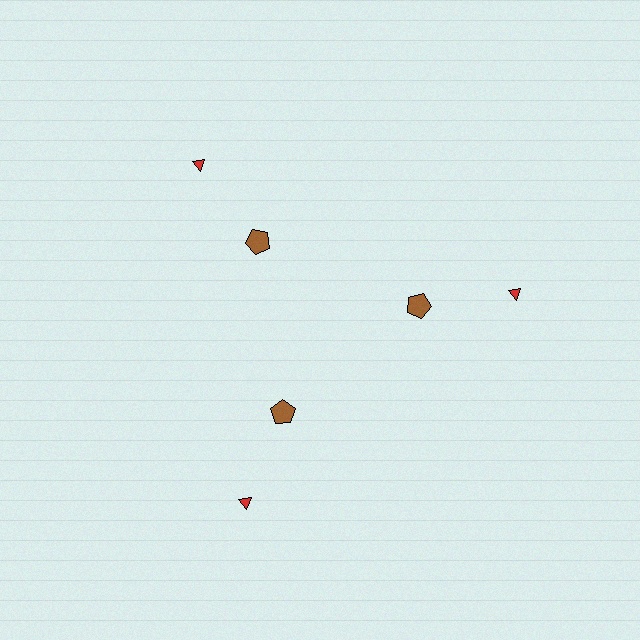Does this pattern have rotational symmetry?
Yes, this pattern has 3-fold rotational symmetry. It looks the same after rotating 120 degrees around the center.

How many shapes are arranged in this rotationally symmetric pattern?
There are 6 shapes, arranged in 3 groups of 2.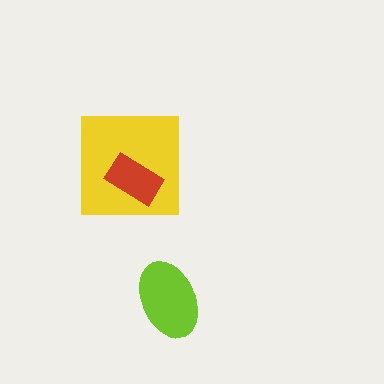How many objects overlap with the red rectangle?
1 object overlaps with the red rectangle.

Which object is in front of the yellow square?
The red rectangle is in front of the yellow square.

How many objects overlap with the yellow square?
1 object overlaps with the yellow square.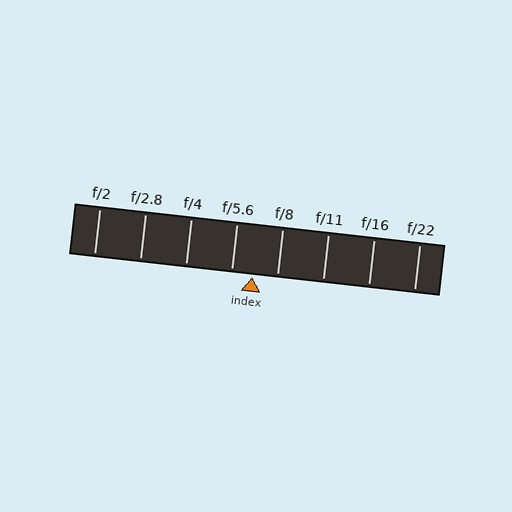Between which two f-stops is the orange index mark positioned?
The index mark is between f/5.6 and f/8.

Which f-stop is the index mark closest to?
The index mark is closest to f/5.6.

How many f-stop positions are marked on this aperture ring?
There are 8 f-stop positions marked.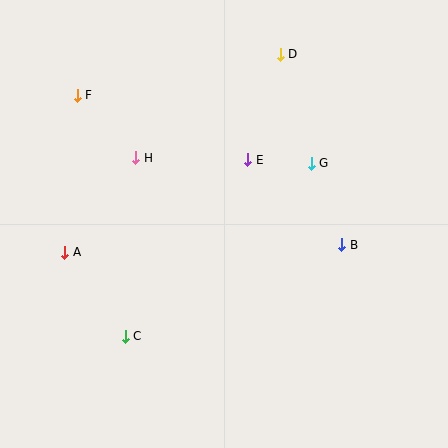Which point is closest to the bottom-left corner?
Point C is closest to the bottom-left corner.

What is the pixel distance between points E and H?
The distance between E and H is 112 pixels.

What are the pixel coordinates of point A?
Point A is at (65, 252).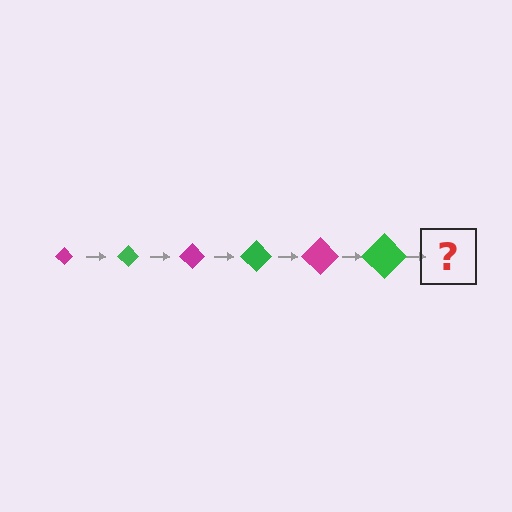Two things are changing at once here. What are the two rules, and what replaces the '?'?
The two rules are that the diamond grows larger each step and the color cycles through magenta and green. The '?' should be a magenta diamond, larger than the previous one.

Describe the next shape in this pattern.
It should be a magenta diamond, larger than the previous one.